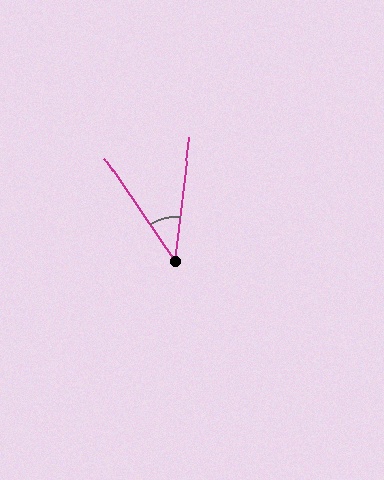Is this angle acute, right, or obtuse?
It is acute.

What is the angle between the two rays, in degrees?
Approximately 41 degrees.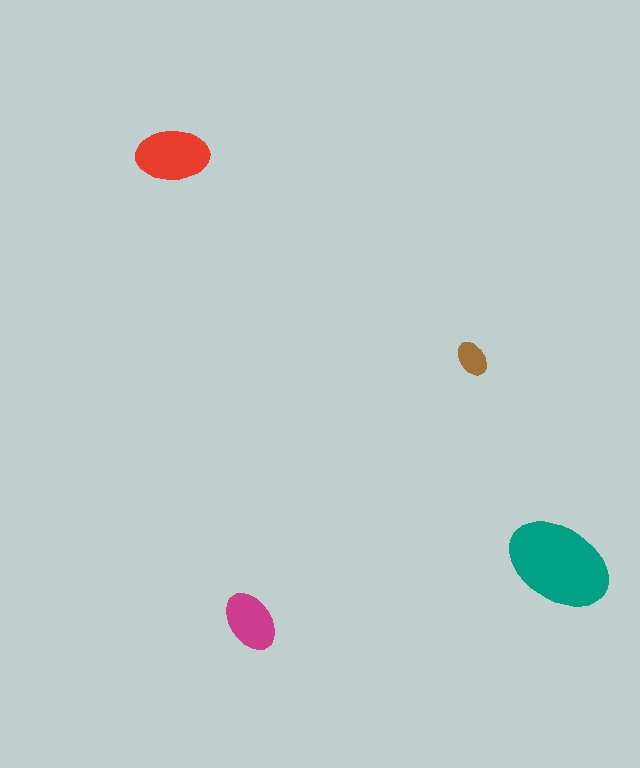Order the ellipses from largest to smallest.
the teal one, the red one, the magenta one, the brown one.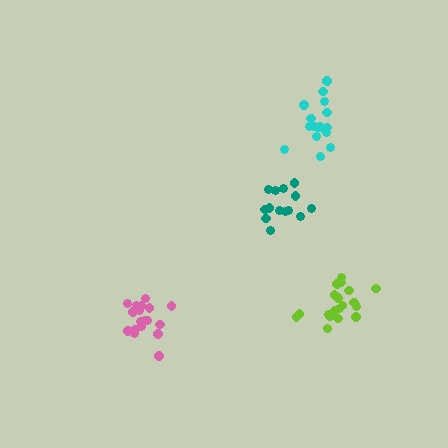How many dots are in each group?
Group 1: 19 dots, Group 2: 18 dots, Group 3: 14 dots, Group 4: 16 dots (67 total).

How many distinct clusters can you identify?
There are 4 distinct clusters.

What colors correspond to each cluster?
The clusters are colored: lime, pink, teal, cyan.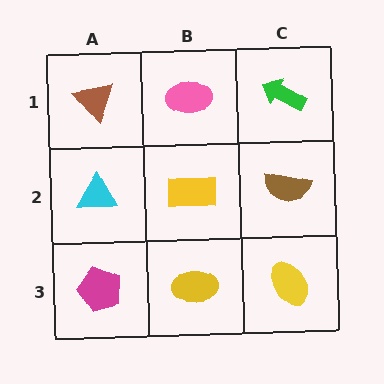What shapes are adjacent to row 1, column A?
A cyan triangle (row 2, column A), a pink ellipse (row 1, column B).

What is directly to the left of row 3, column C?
A yellow ellipse.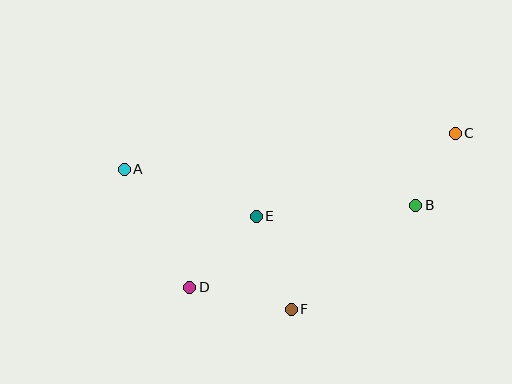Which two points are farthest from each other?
Points A and C are farthest from each other.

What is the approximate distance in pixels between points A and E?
The distance between A and E is approximately 140 pixels.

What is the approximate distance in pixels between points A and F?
The distance between A and F is approximately 218 pixels.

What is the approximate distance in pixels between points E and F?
The distance between E and F is approximately 99 pixels.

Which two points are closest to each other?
Points B and C are closest to each other.